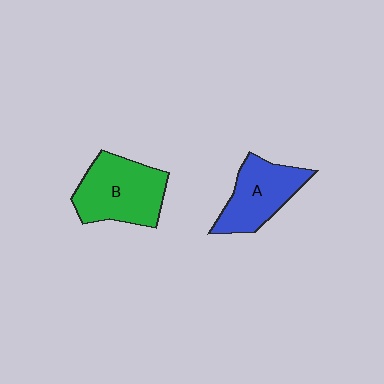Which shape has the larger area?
Shape B (green).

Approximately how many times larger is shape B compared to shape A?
Approximately 1.2 times.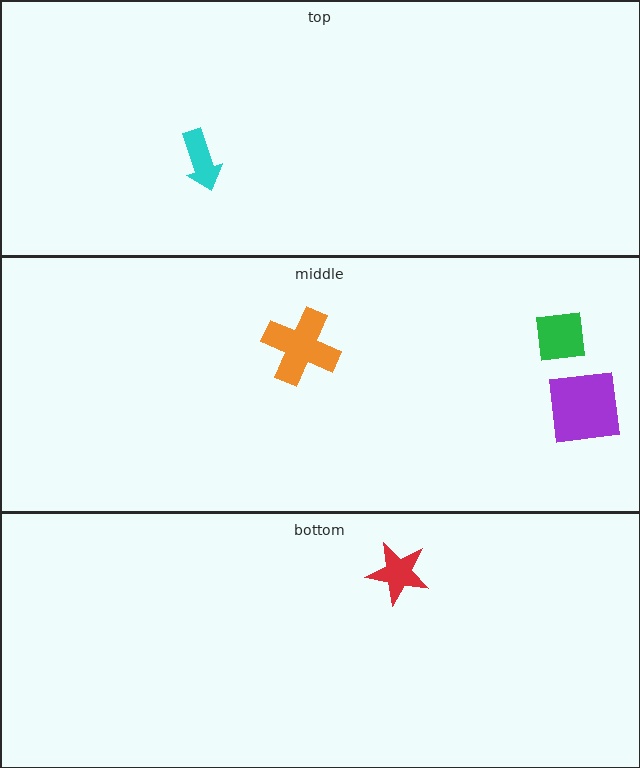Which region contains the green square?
The middle region.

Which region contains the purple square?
The middle region.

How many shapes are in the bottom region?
1.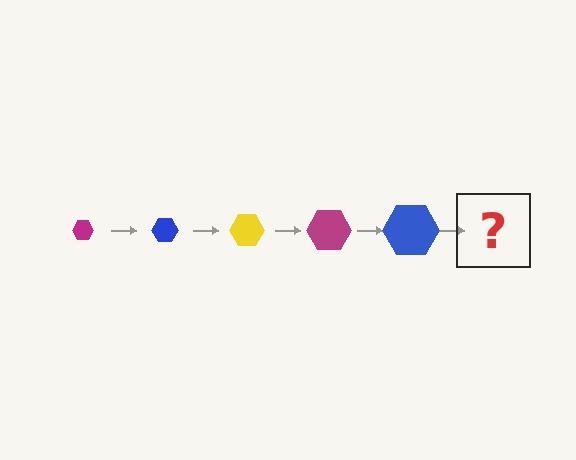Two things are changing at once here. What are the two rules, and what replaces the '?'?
The two rules are that the hexagon grows larger each step and the color cycles through magenta, blue, and yellow. The '?' should be a yellow hexagon, larger than the previous one.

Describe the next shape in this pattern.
It should be a yellow hexagon, larger than the previous one.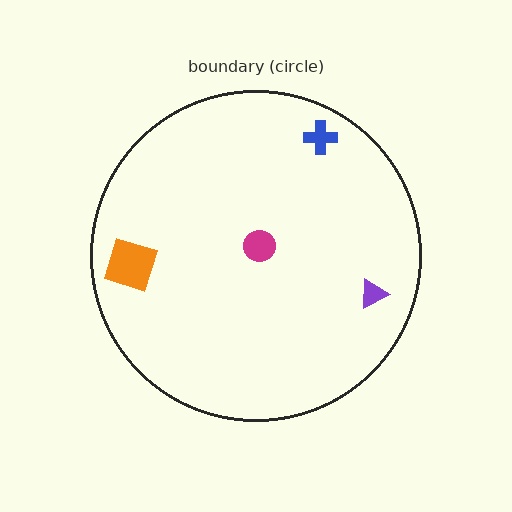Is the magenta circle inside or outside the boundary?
Inside.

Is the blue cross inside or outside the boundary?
Inside.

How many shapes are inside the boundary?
4 inside, 0 outside.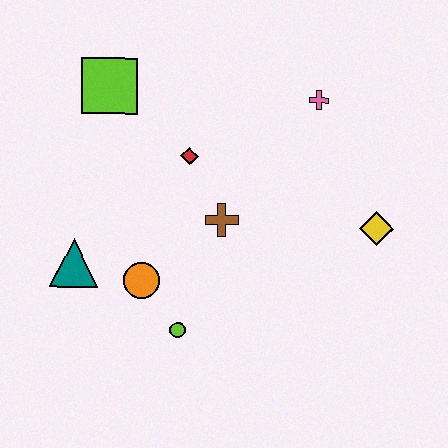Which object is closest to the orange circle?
The lime circle is closest to the orange circle.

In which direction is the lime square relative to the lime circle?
The lime square is above the lime circle.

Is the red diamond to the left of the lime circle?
No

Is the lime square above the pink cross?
Yes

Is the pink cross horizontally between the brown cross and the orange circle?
No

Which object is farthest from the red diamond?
The yellow diamond is farthest from the red diamond.